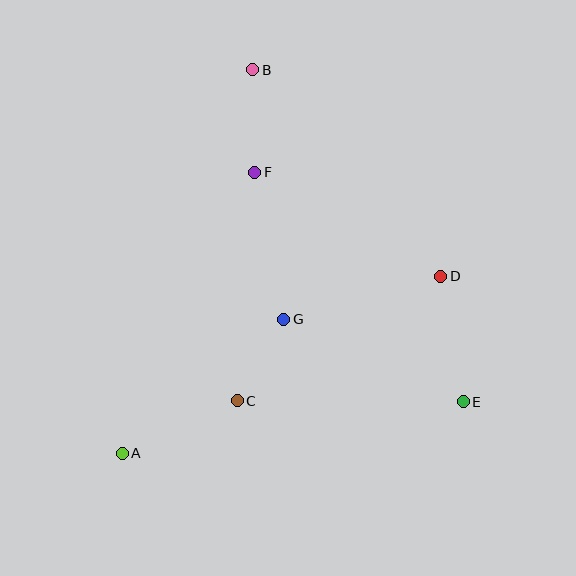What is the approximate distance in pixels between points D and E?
The distance between D and E is approximately 128 pixels.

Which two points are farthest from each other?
Points A and B are farthest from each other.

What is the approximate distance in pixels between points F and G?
The distance between F and G is approximately 150 pixels.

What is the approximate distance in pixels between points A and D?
The distance between A and D is approximately 365 pixels.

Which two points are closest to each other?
Points C and G are closest to each other.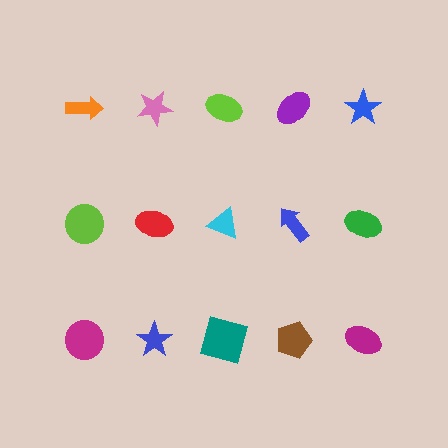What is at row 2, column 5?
A green ellipse.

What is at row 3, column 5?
A magenta ellipse.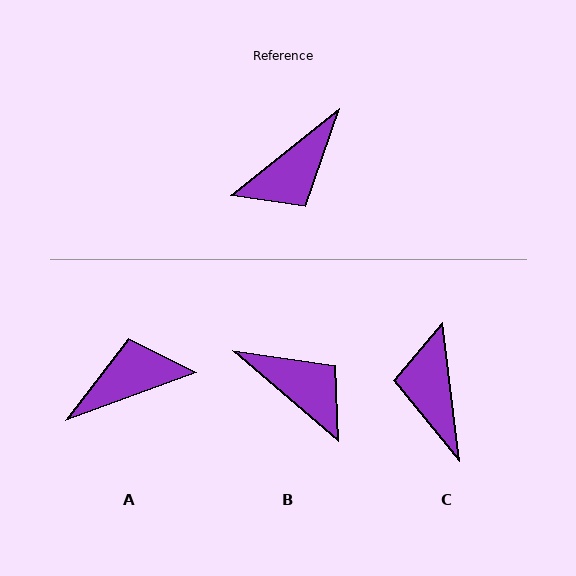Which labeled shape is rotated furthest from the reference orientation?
A, about 162 degrees away.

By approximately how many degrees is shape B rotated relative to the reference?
Approximately 101 degrees counter-clockwise.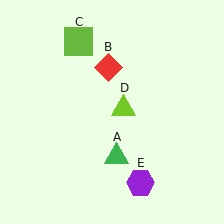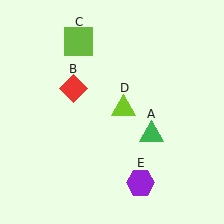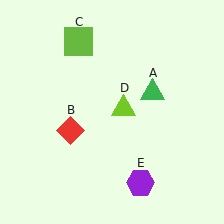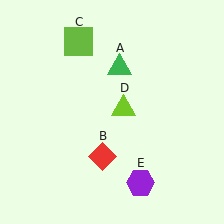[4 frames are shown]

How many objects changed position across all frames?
2 objects changed position: green triangle (object A), red diamond (object B).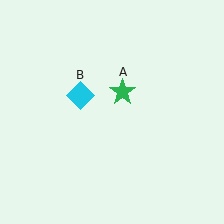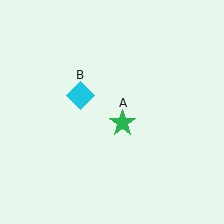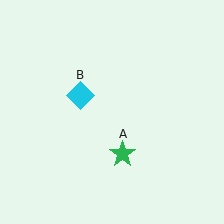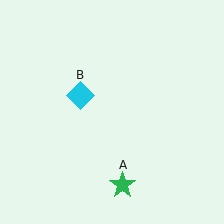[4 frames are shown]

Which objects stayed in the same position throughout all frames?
Cyan diamond (object B) remained stationary.